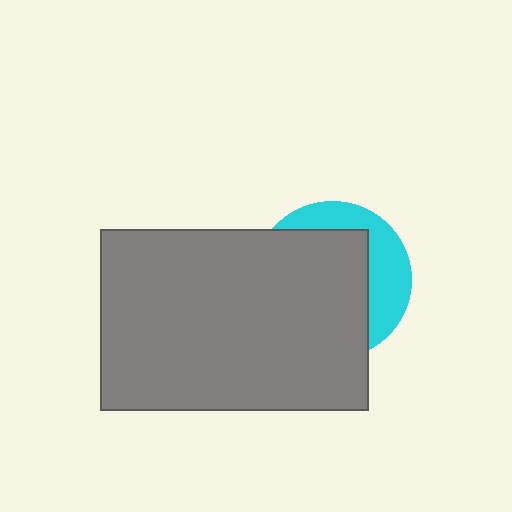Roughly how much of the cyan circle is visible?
A small part of it is visible (roughly 32%).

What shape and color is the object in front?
The object in front is a gray rectangle.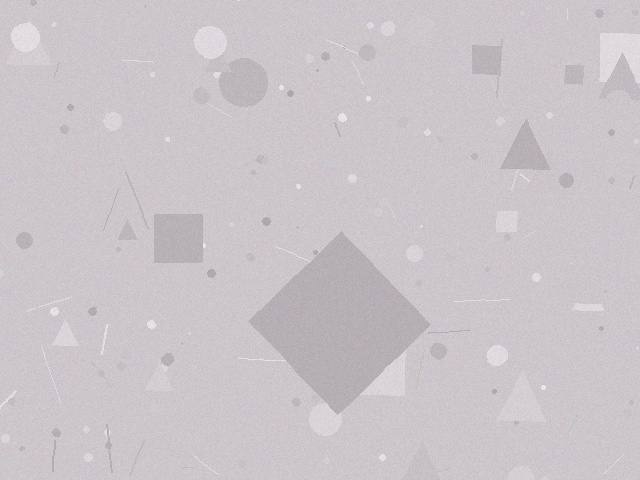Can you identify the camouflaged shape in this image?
The camouflaged shape is a diamond.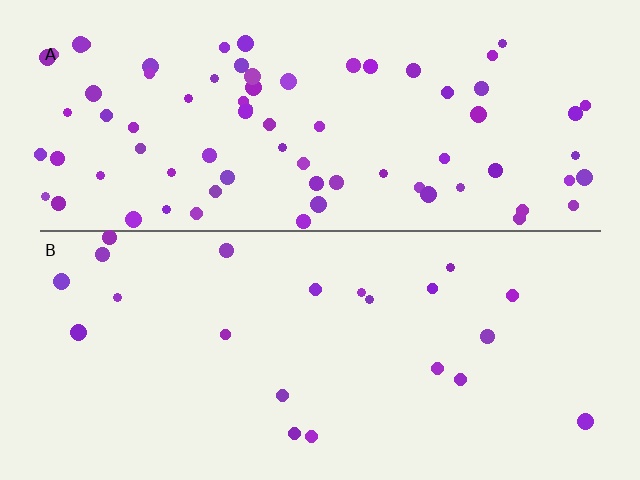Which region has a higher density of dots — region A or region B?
A (the top).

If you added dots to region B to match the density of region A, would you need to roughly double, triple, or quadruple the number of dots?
Approximately quadruple.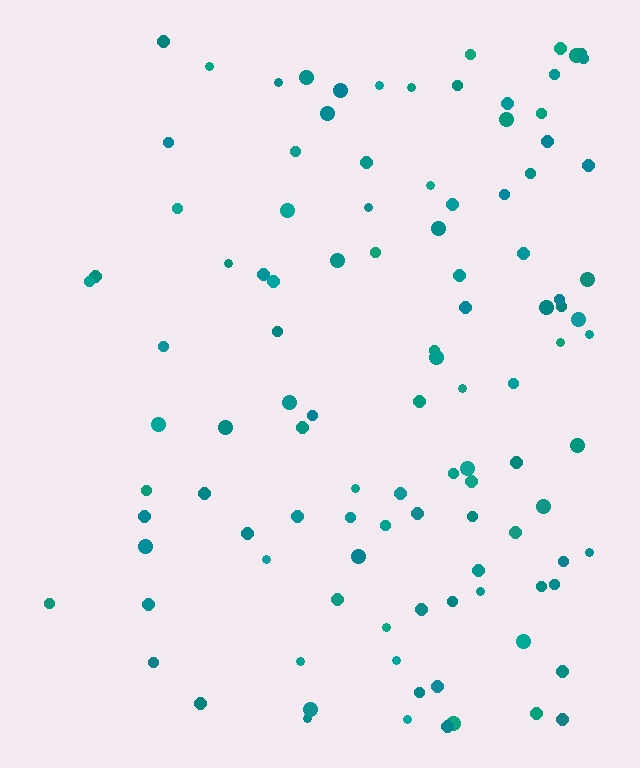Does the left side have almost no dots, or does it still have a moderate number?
Still a moderate number, just noticeably fewer than the right.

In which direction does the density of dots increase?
From left to right, with the right side densest.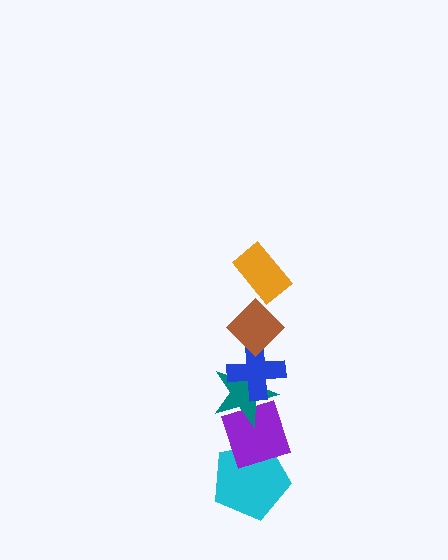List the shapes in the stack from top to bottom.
From top to bottom: the orange rectangle, the brown diamond, the blue cross, the teal star, the purple diamond, the cyan pentagon.